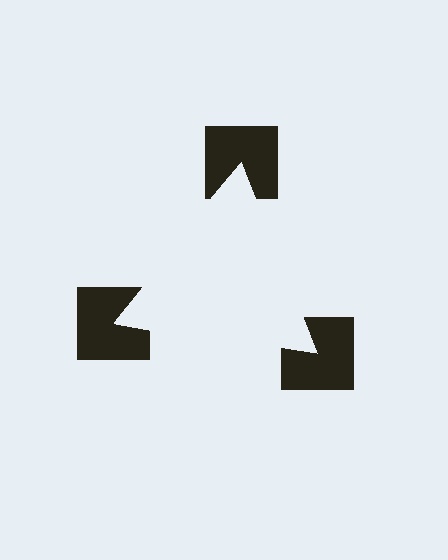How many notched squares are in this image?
There are 3 — one at each vertex of the illusory triangle.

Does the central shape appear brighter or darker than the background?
It typically appears slightly brighter than the background, even though no actual brightness change is drawn.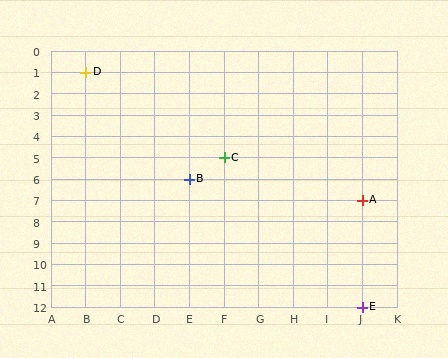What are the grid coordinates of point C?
Point C is at grid coordinates (F, 5).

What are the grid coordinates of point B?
Point B is at grid coordinates (E, 6).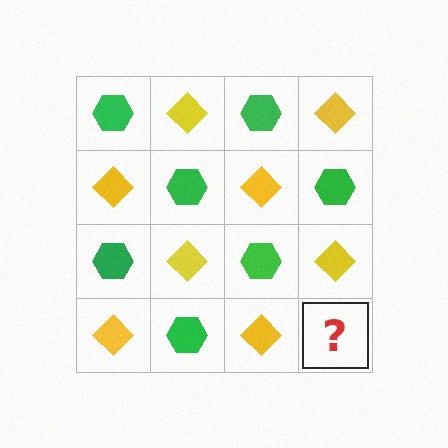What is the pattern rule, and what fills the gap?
The rule is that it alternates green hexagon and yellow diamond in a checkerboard pattern. The gap should be filled with a green hexagon.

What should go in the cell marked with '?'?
The missing cell should contain a green hexagon.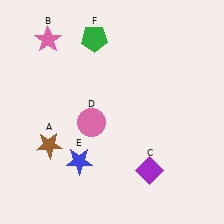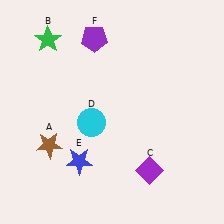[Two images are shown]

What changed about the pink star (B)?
In Image 1, B is pink. In Image 2, it changed to green.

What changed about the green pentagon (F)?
In Image 1, F is green. In Image 2, it changed to purple.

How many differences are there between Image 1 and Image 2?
There are 3 differences between the two images.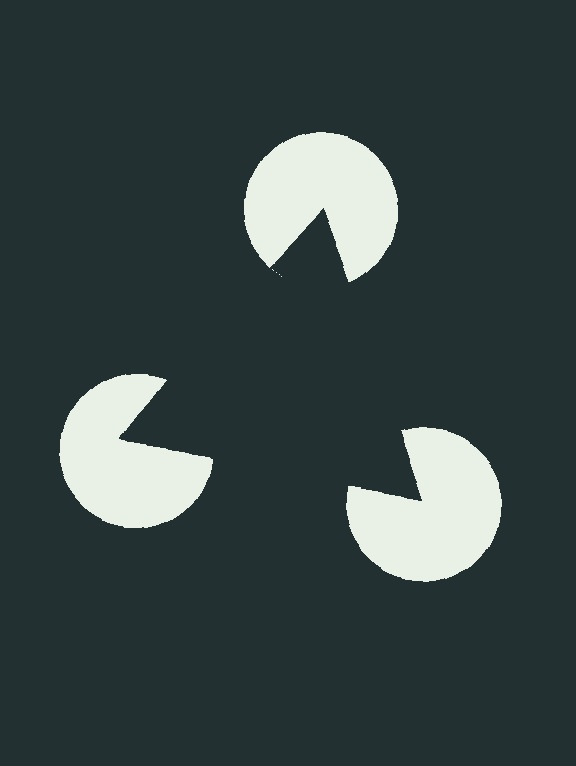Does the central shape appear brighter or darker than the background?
It typically appears slightly darker than the background, even though no actual brightness change is drawn.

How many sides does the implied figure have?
3 sides.